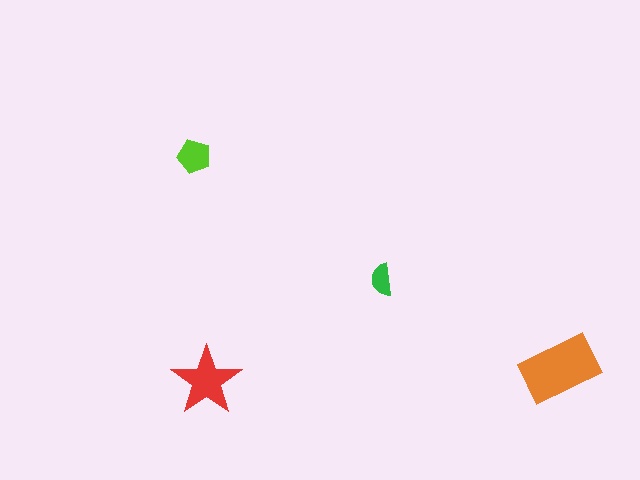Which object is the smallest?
The green semicircle.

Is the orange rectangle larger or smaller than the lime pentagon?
Larger.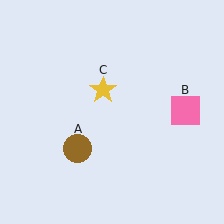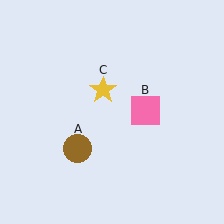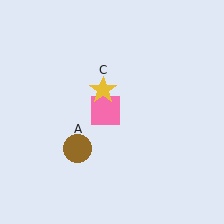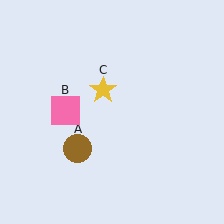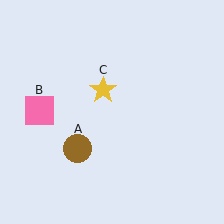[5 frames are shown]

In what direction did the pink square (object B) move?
The pink square (object B) moved left.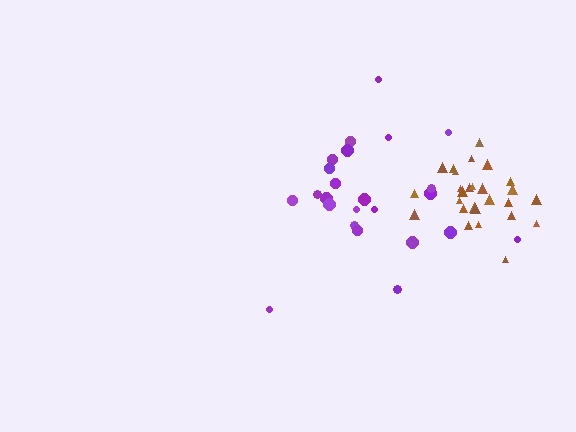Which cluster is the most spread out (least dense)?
Purple.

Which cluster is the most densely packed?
Brown.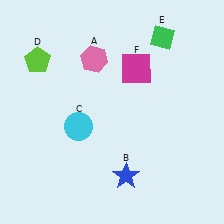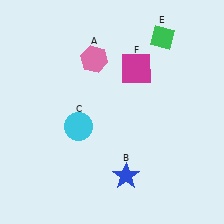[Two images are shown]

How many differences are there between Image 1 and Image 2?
There is 1 difference between the two images.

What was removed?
The lime pentagon (D) was removed in Image 2.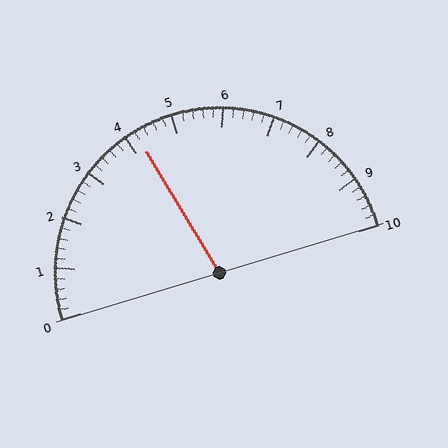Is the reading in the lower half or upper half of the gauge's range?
The reading is in the lower half of the range (0 to 10).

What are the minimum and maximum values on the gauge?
The gauge ranges from 0 to 10.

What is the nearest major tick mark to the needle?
The nearest major tick mark is 4.